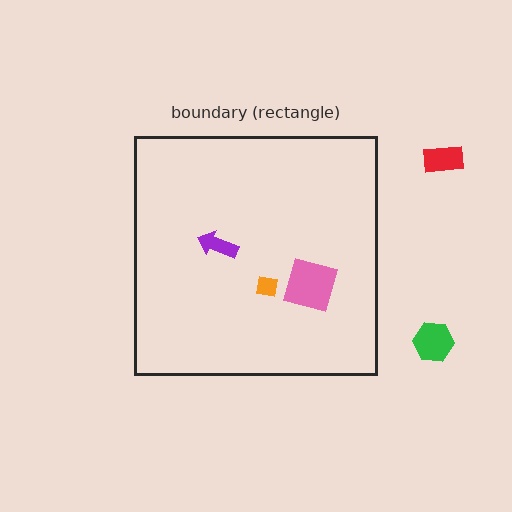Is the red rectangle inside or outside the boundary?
Outside.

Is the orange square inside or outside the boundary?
Inside.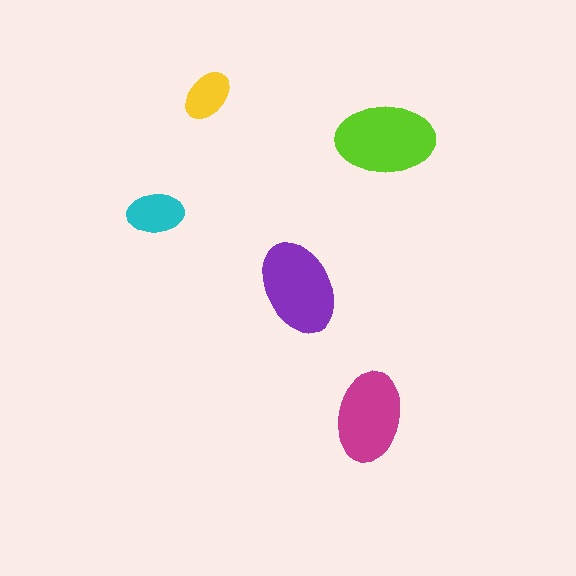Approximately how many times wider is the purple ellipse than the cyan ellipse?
About 1.5 times wider.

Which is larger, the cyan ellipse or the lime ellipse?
The lime one.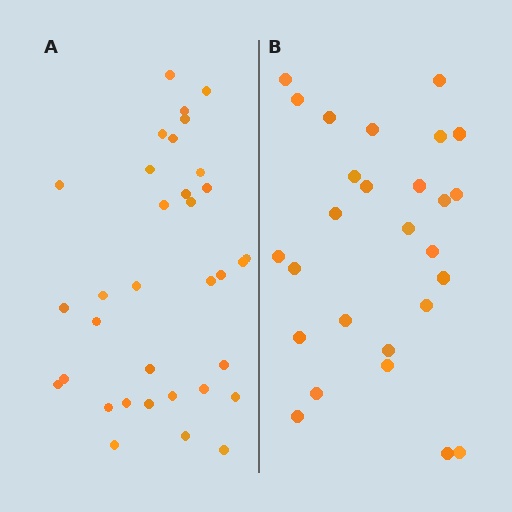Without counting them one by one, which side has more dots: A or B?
Region A (the left region) has more dots.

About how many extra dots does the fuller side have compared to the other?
Region A has roughly 8 or so more dots than region B.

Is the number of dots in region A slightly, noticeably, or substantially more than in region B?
Region A has noticeably more, but not dramatically so. The ratio is roughly 1.3 to 1.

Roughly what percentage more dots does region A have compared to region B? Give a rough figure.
About 25% more.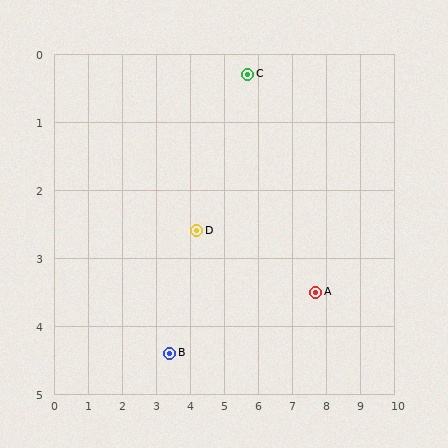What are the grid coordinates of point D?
Point D is at approximately (4.2, 2.6).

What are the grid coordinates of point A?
Point A is at approximately (7.7, 3.5).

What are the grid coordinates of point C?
Point C is at approximately (5.7, 0.3).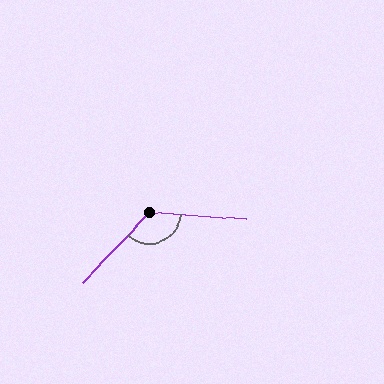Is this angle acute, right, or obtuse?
It is obtuse.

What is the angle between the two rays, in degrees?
Approximately 129 degrees.